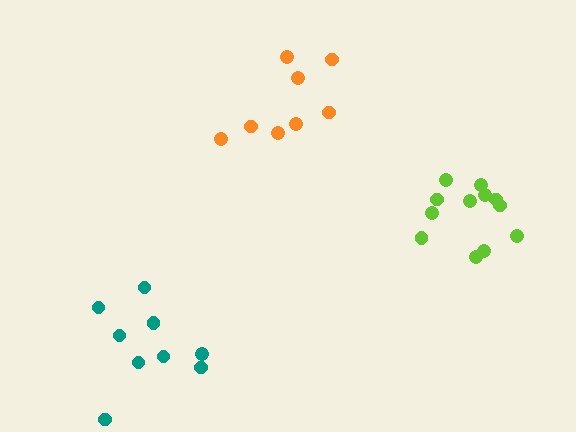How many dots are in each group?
Group 1: 12 dots, Group 2: 8 dots, Group 3: 9 dots (29 total).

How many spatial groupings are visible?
There are 3 spatial groupings.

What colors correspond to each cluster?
The clusters are colored: lime, orange, teal.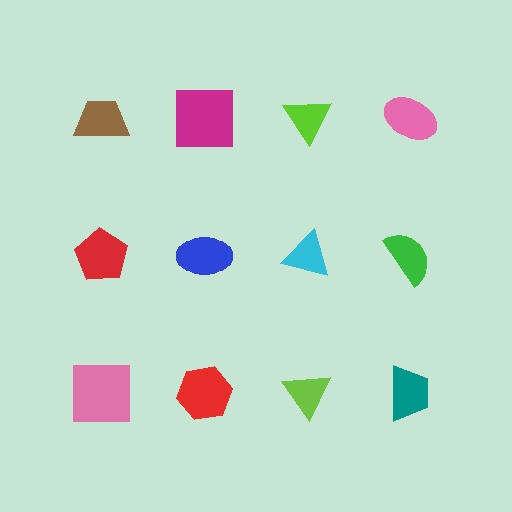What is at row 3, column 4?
A teal trapezoid.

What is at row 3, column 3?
A lime triangle.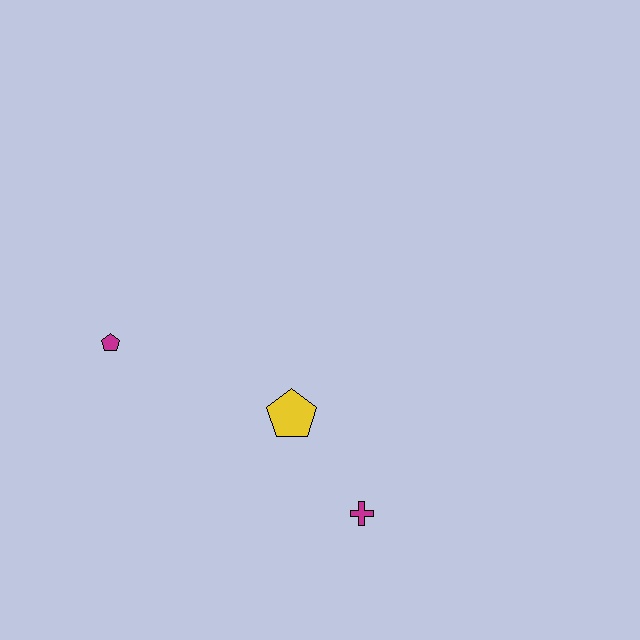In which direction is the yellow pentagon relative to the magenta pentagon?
The yellow pentagon is to the right of the magenta pentagon.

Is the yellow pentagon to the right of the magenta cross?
No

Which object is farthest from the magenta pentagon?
The magenta cross is farthest from the magenta pentagon.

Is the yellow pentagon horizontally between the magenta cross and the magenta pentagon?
Yes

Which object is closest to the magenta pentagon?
The yellow pentagon is closest to the magenta pentagon.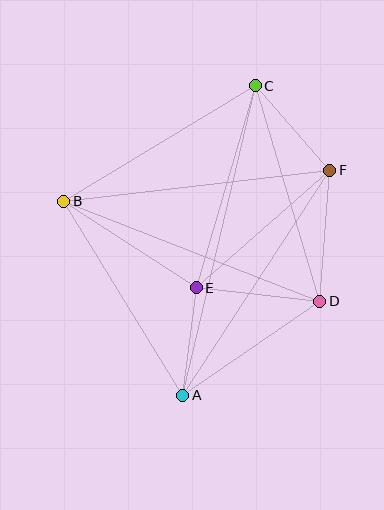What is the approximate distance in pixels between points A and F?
The distance between A and F is approximately 269 pixels.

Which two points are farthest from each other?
Points A and C are farthest from each other.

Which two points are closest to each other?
Points A and E are closest to each other.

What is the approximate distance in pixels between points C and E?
The distance between C and E is approximately 211 pixels.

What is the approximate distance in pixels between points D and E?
The distance between D and E is approximately 124 pixels.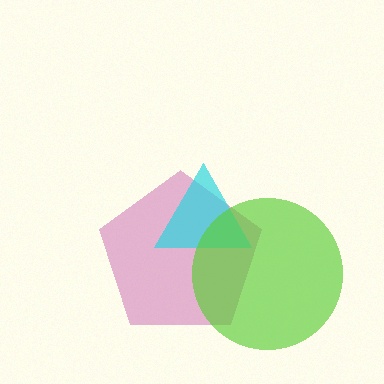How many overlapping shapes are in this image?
There are 3 overlapping shapes in the image.